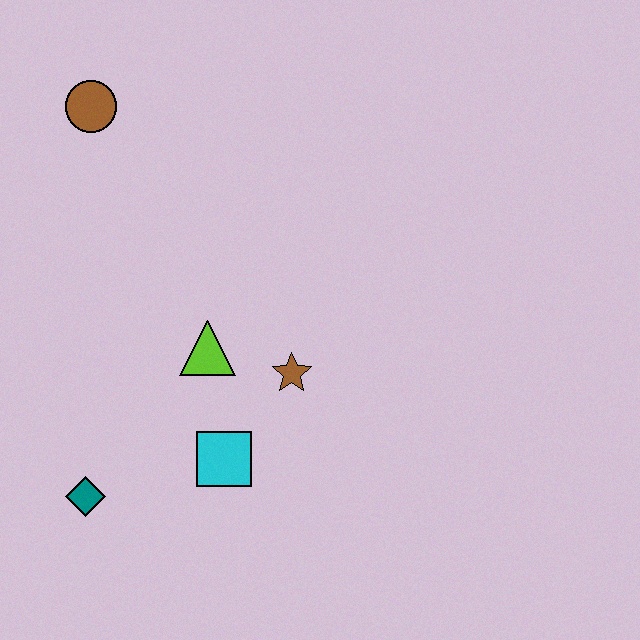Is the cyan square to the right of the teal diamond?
Yes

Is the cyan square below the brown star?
Yes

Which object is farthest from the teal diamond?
The brown circle is farthest from the teal diamond.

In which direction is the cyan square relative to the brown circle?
The cyan square is below the brown circle.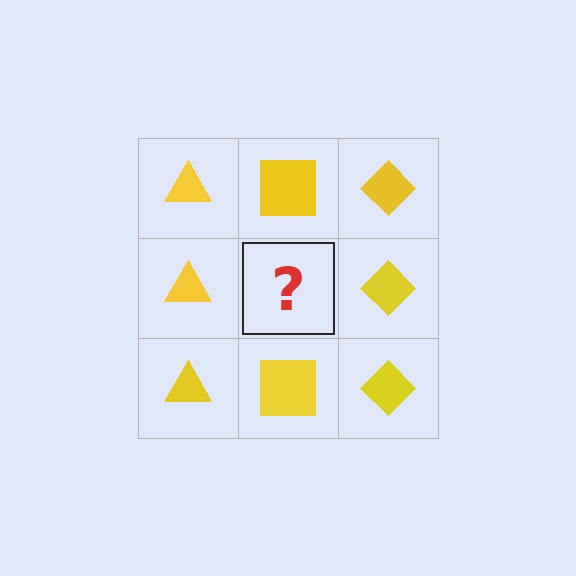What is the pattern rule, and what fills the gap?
The rule is that each column has a consistent shape. The gap should be filled with a yellow square.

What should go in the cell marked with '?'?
The missing cell should contain a yellow square.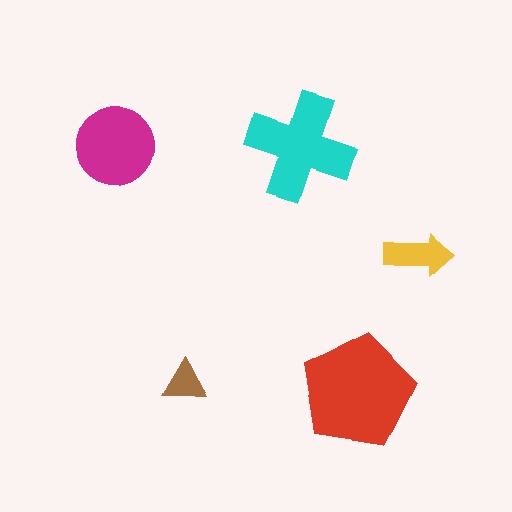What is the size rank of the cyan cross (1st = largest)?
2nd.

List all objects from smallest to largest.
The brown triangle, the yellow arrow, the magenta circle, the cyan cross, the red pentagon.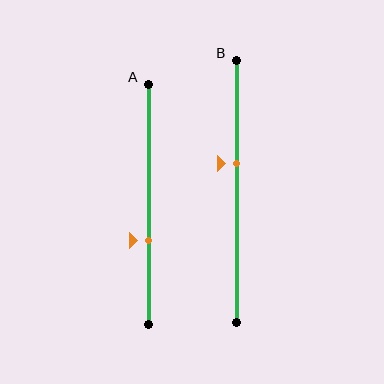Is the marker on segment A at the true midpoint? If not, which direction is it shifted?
No, the marker on segment A is shifted downward by about 15% of the segment length.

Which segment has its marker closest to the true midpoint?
Segment B has its marker closest to the true midpoint.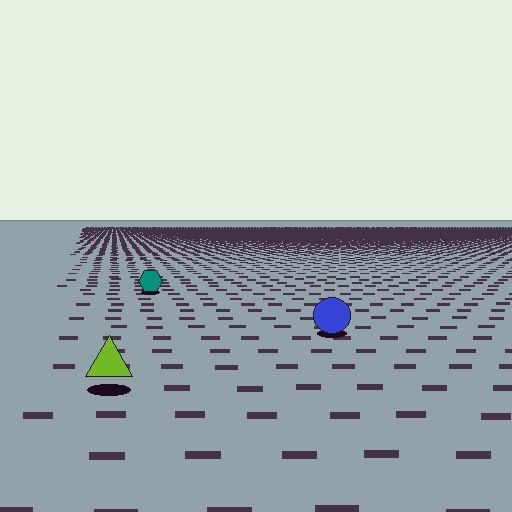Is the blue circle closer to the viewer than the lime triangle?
No. The lime triangle is closer — you can tell from the texture gradient: the ground texture is coarser near it.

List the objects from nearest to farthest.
From nearest to farthest: the lime triangle, the blue circle, the teal hexagon.